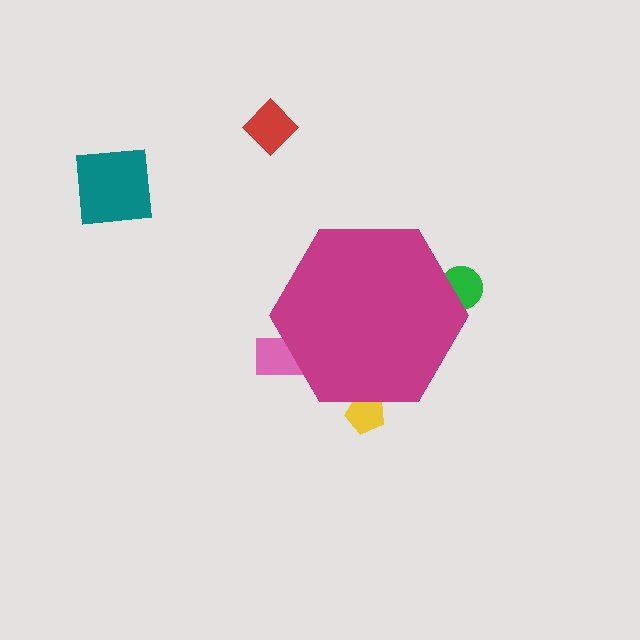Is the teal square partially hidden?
No, the teal square is fully visible.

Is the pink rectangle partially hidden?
Yes, the pink rectangle is partially hidden behind the magenta hexagon.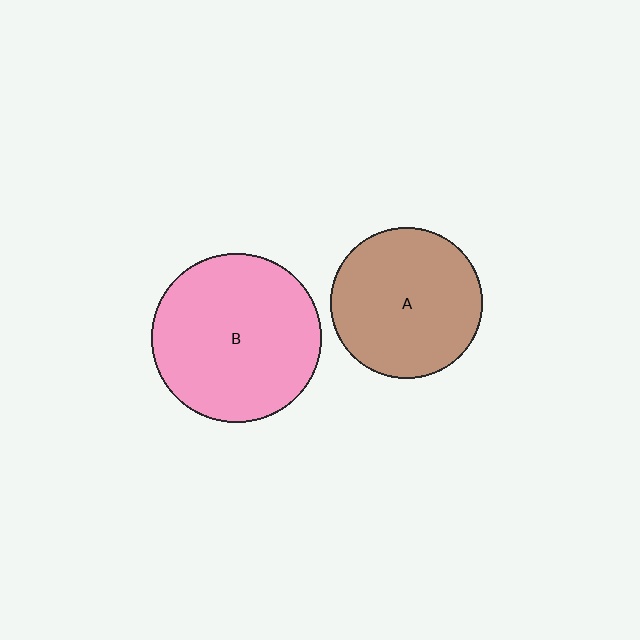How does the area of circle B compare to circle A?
Approximately 1.3 times.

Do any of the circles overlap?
No, none of the circles overlap.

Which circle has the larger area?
Circle B (pink).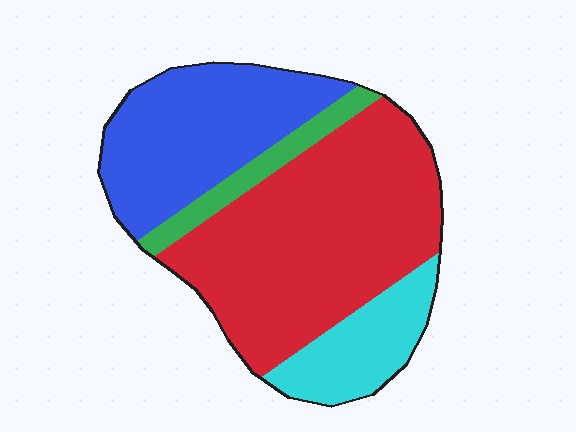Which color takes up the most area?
Red, at roughly 50%.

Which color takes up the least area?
Green, at roughly 5%.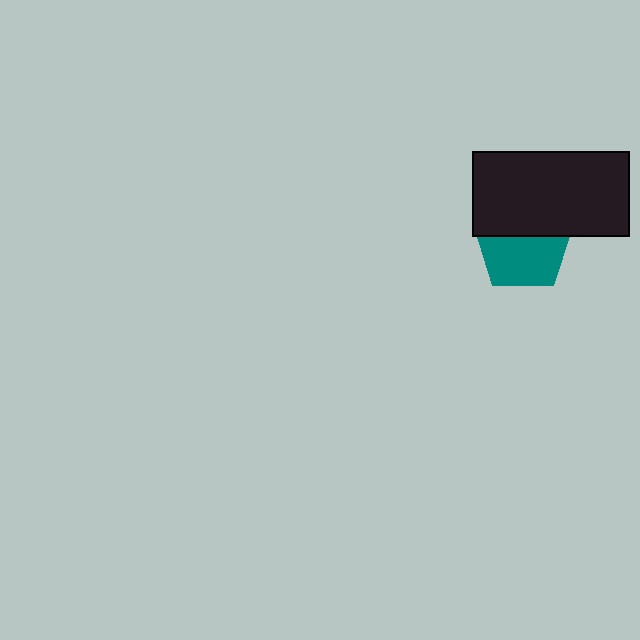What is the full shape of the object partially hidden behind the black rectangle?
The partially hidden object is a teal pentagon.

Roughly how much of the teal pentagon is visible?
About half of it is visible (roughly 58%).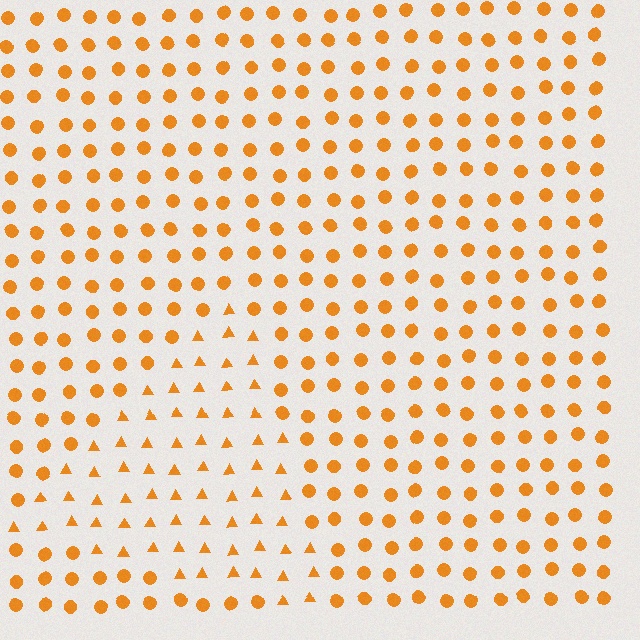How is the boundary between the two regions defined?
The boundary is defined by a change in element shape: triangles inside vs. circles outside. All elements share the same color and spacing.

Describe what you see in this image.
The image is filled with small orange elements arranged in a uniform grid. A triangle-shaped region contains triangles, while the surrounding area contains circles. The boundary is defined purely by the change in element shape.